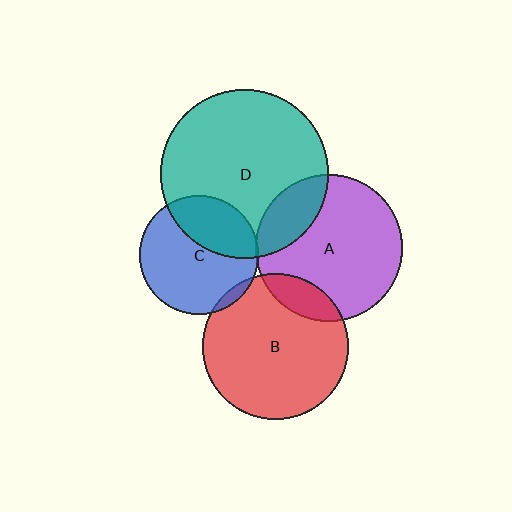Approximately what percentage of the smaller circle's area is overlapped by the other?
Approximately 15%.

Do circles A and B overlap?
Yes.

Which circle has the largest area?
Circle D (teal).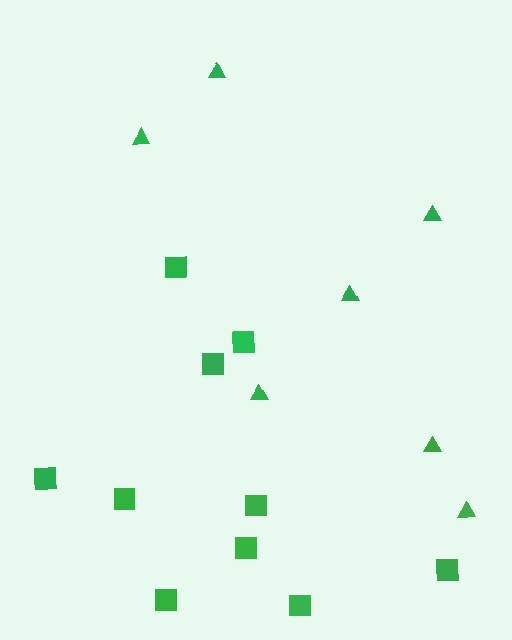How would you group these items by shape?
There are 2 groups: one group of squares (10) and one group of triangles (7).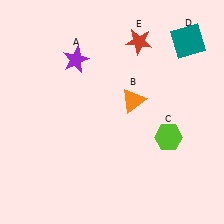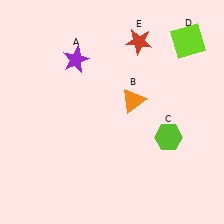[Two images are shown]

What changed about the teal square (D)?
In Image 1, D is teal. In Image 2, it changed to lime.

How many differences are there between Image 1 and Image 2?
There is 1 difference between the two images.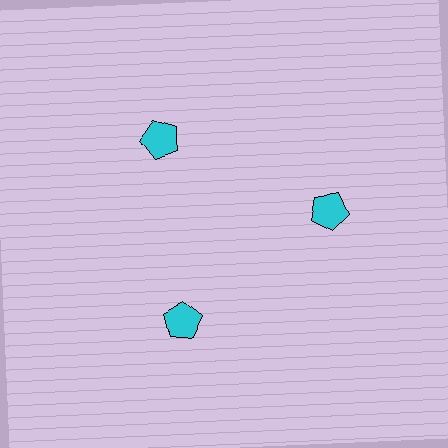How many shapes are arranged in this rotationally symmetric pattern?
There are 3 shapes, arranged in 3 groups of 1.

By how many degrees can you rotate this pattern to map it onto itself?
The pattern maps onto itself every 120 degrees of rotation.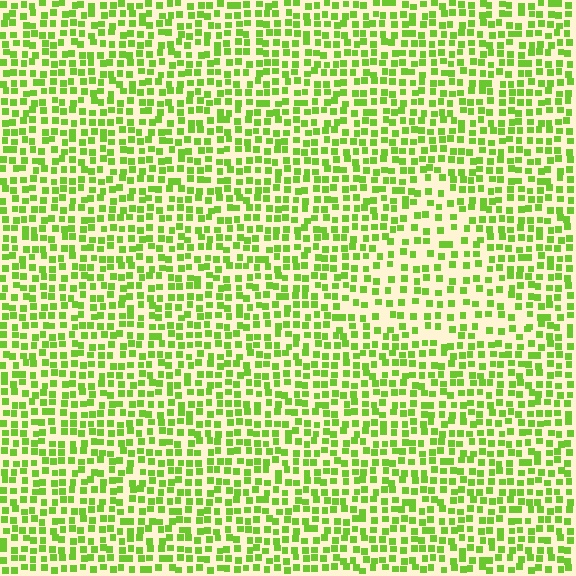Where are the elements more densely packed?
The elements are more densely packed outside the triangle boundary.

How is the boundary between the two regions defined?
The boundary is defined by a change in element density (approximately 1.6x ratio). All elements are the same color, size, and shape.